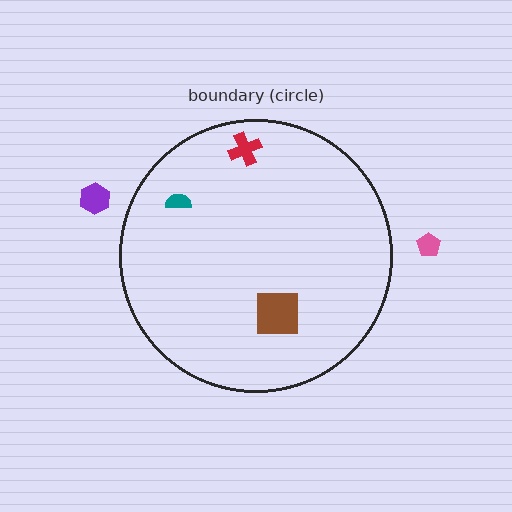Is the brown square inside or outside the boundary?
Inside.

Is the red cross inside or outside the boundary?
Inside.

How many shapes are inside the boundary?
3 inside, 2 outside.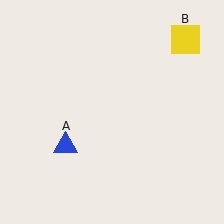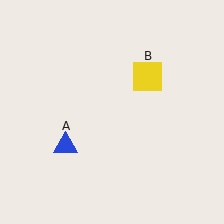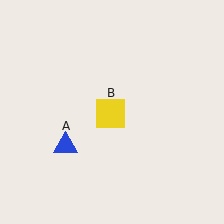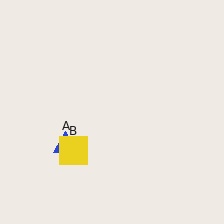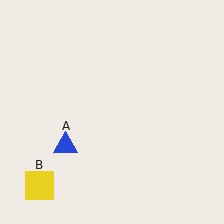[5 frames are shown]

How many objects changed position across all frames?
1 object changed position: yellow square (object B).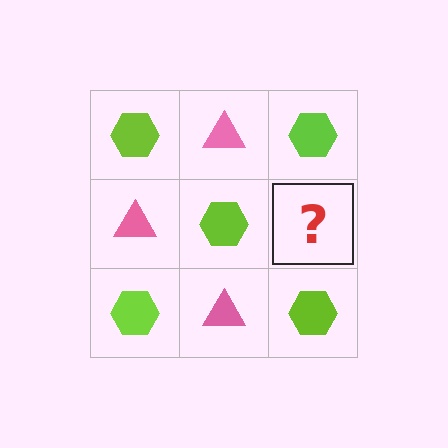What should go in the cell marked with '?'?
The missing cell should contain a pink triangle.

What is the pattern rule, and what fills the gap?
The rule is that it alternates lime hexagon and pink triangle in a checkerboard pattern. The gap should be filled with a pink triangle.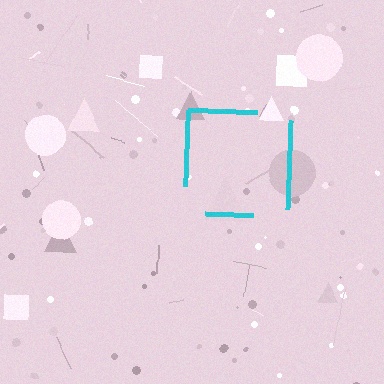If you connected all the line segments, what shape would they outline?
They would outline a square.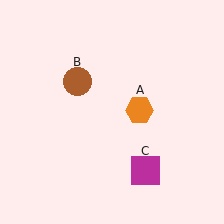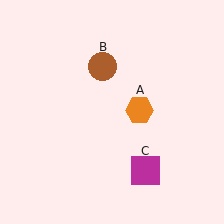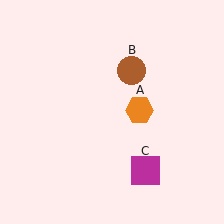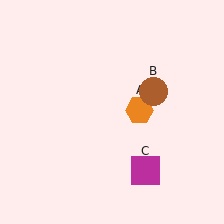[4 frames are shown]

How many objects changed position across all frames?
1 object changed position: brown circle (object B).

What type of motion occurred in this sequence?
The brown circle (object B) rotated clockwise around the center of the scene.